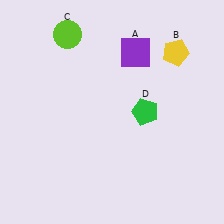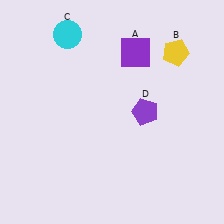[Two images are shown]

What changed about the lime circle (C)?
In Image 1, C is lime. In Image 2, it changed to cyan.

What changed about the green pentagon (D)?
In Image 1, D is green. In Image 2, it changed to purple.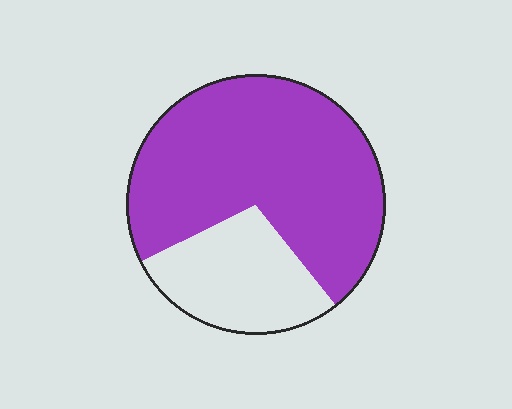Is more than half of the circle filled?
Yes.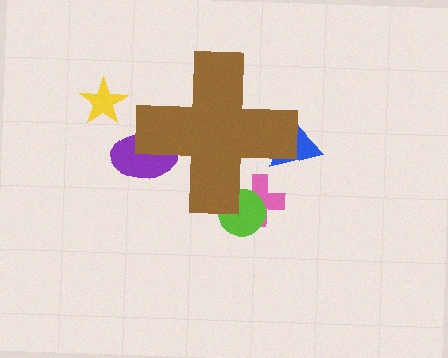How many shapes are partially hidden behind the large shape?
4 shapes are partially hidden.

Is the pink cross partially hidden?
Yes, the pink cross is partially hidden behind the brown cross.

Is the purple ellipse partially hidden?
Yes, the purple ellipse is partially hidden behind the brown cross.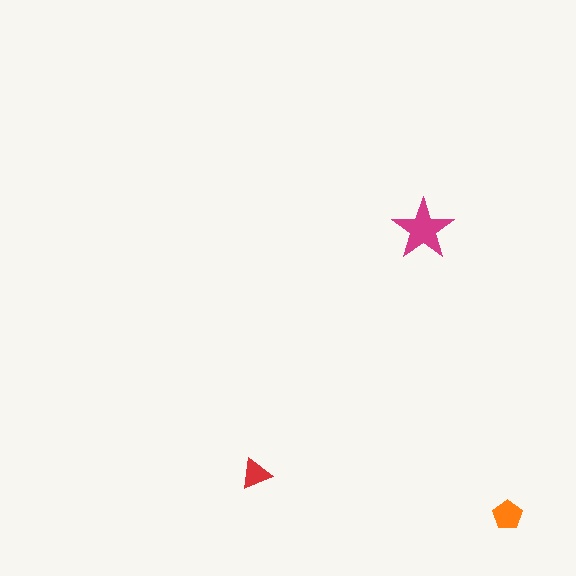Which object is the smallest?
The red triangle.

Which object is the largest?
The magenta star.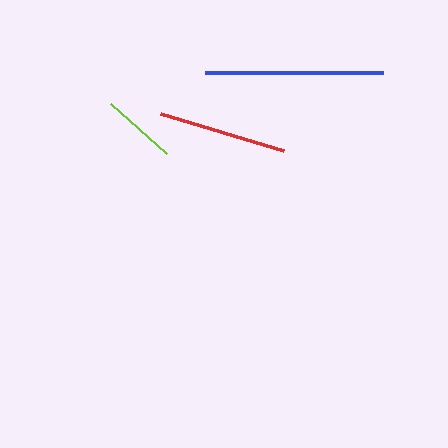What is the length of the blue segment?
The blue segment is approximately 178 pixels long.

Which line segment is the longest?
The blue line is the longest at approximately 178 pixels.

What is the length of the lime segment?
The lime segment is approximately 75 pixels long.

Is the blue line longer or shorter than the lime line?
The blue line is longer than the lime line.